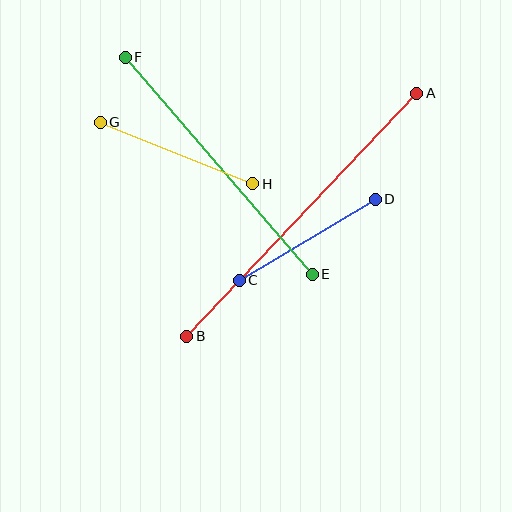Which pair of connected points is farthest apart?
Points A and B are farthest apart.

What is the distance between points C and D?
The distance is approximately 158 pixels.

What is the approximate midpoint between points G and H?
The midpoint is at approximately (176, 153) pixels.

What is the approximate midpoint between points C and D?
The midpoint is at approximately (307, 240) pixels.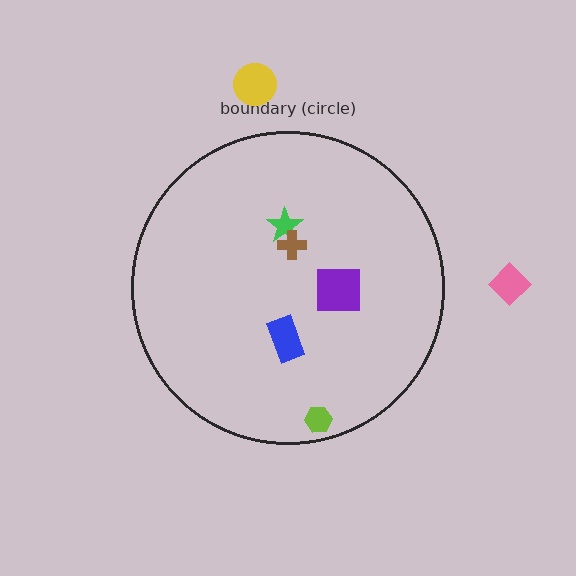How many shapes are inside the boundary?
5 inside, 2 outside.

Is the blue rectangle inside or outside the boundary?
Inside.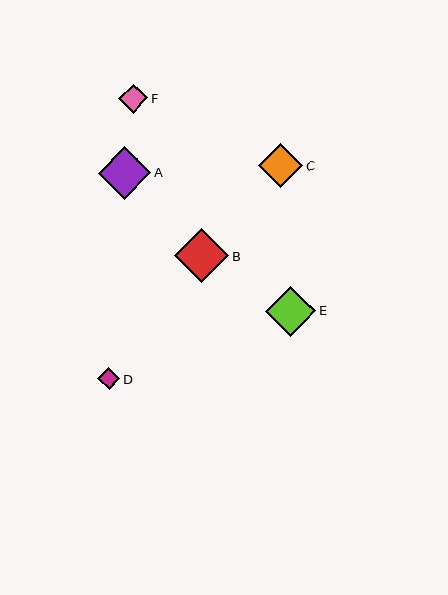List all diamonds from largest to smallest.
From largest to smallest: B, A, E, C, F, D.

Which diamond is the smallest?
Diamond D is the smallest with a size of approximately 22 pixels.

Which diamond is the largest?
Diamond B is the largest with a size of approximately 54 pixels.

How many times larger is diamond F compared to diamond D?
Diamond F is approximately 1.3 times the size of diamond D.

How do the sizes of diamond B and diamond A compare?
Diamond B and diamond A are approximately the same size.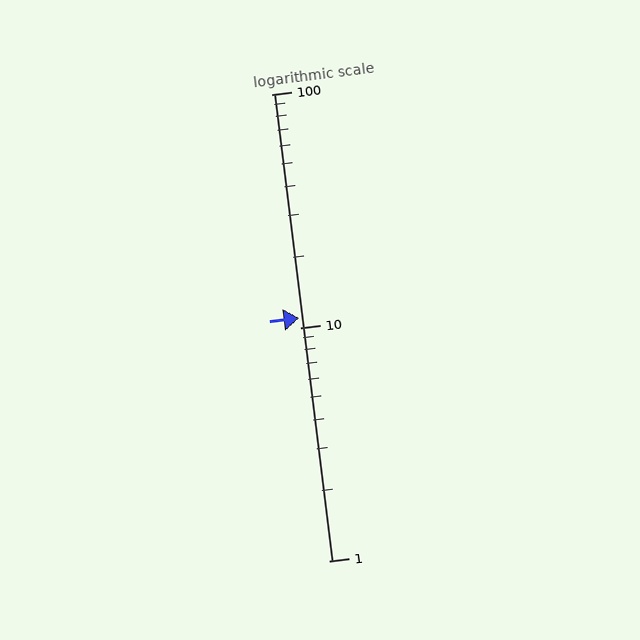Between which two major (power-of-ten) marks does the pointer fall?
The pointer is between 10 and 100.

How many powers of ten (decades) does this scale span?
The scale spans 2 decades, from 1 to 100.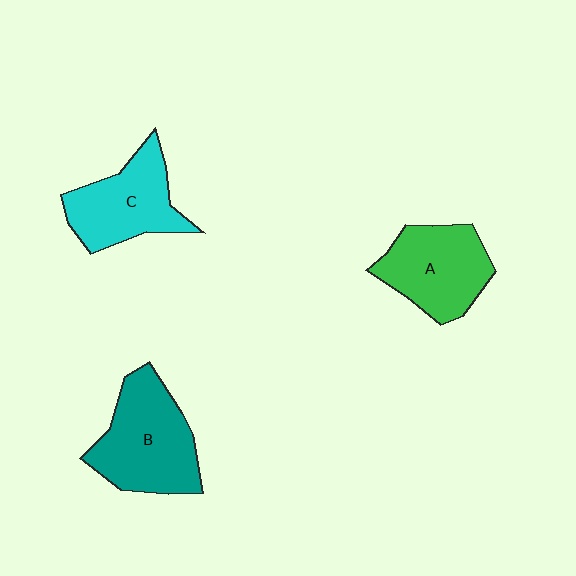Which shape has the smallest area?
Shape C (cyan).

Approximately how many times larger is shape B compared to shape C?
Approximately 1.2 times.